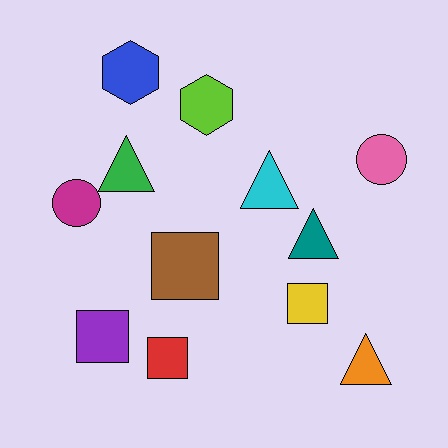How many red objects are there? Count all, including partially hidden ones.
There is 1 red object.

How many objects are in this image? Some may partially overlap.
There are 12 objects.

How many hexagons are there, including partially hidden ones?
There are 2 hexagons.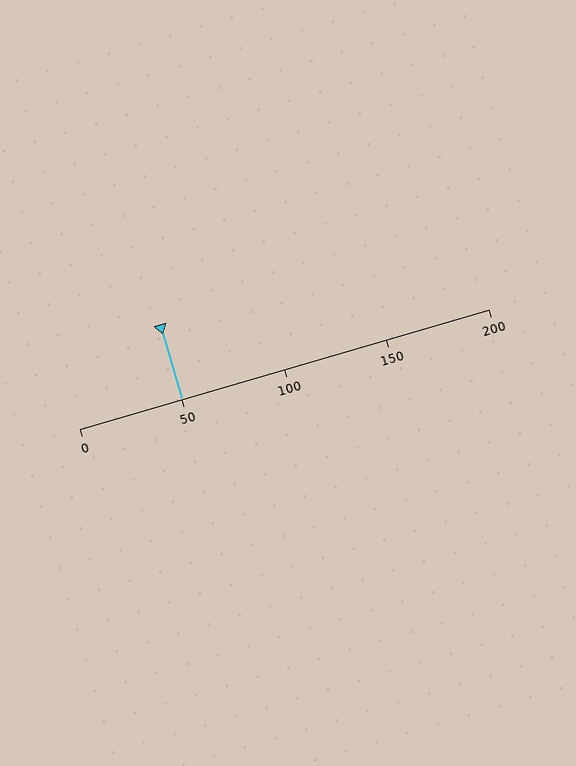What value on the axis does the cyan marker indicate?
The marker indicates approximately 50.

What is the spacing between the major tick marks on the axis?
The major ticks are spaced 50 apart.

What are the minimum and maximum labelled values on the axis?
The axis runs from 0 to 200.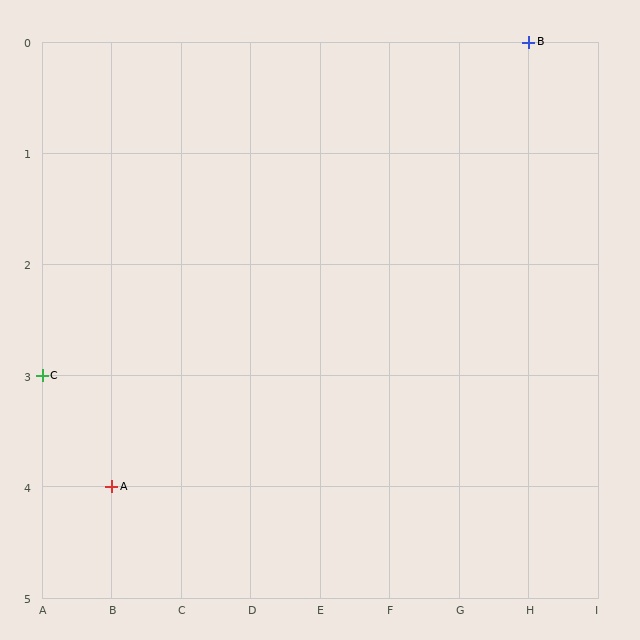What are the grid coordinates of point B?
Point B is at grid coordinates (H, 0).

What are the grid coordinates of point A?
Point A is at grid coordinates (B, 4).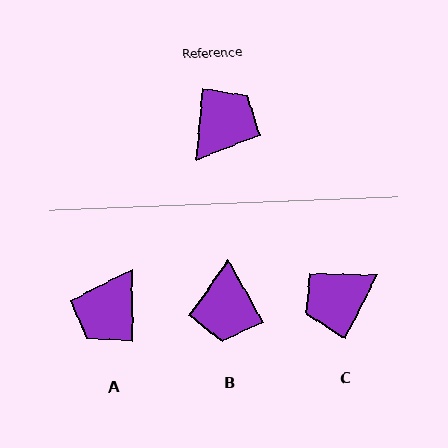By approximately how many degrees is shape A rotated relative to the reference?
Approximately 175 degrees clockwise.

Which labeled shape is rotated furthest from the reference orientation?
A, about 175 degrees away.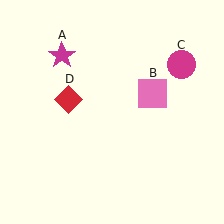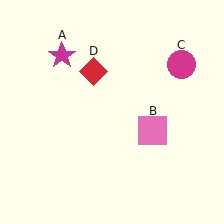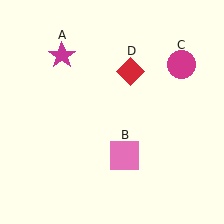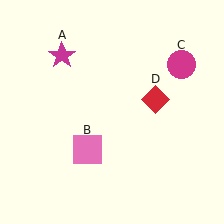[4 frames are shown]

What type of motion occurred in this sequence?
The pink square (object B), red diamond (object D) rotated clockwise around the center of the scene.